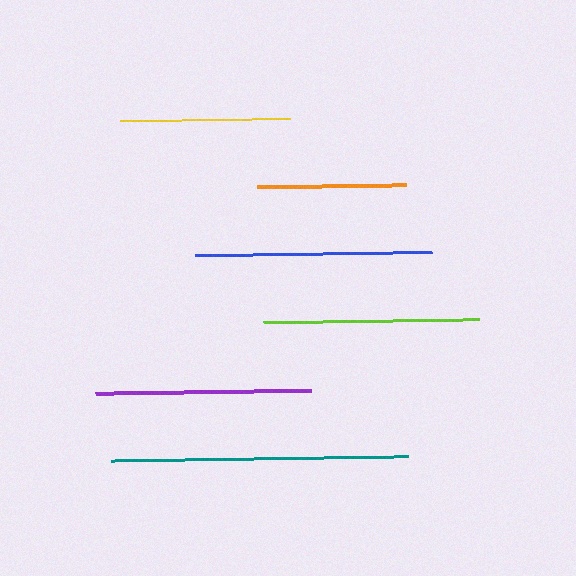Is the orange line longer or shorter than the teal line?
The teal line is longer than the orange line.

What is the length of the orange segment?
The orange segment is approximately 149 pixels long.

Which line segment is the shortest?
The orange line is the shortest at approximately 149 pixels.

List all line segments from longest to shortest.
From longest to shortest: teal, blue, lime, purple, yellow, orange.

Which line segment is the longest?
The teal line is the longest at approximately 297 pixels.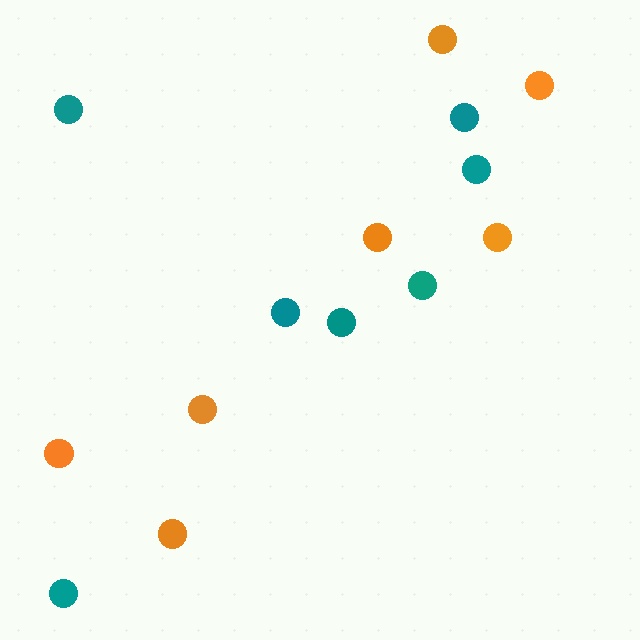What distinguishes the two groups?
There are 2 groups: one group of teal circles (7) and one group of orange circles (7).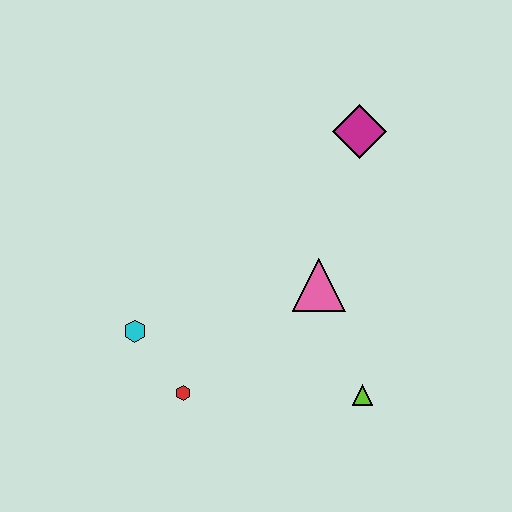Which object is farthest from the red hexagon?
The magenta diamond is farthest from the red hexagon.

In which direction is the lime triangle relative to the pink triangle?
The lime triangle is below the pink triangle.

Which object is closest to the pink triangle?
The lime triangle is closest to the pink triangle.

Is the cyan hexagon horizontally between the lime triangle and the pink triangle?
No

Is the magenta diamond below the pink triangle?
No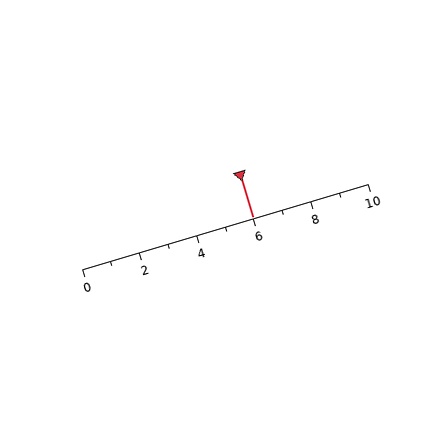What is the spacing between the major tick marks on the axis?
The major ticks are spaced 2 apart.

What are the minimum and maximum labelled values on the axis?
The axis runs from 0 to 10.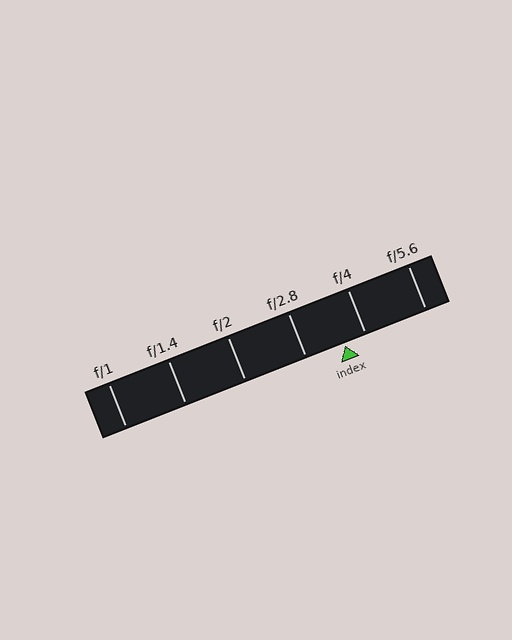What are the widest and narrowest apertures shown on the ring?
The widest aperture shown is f/1 and the narrowest is f/5.6.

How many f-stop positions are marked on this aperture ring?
There are 6 f-stop positions marked.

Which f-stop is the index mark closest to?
The index mark is closest to f/4.